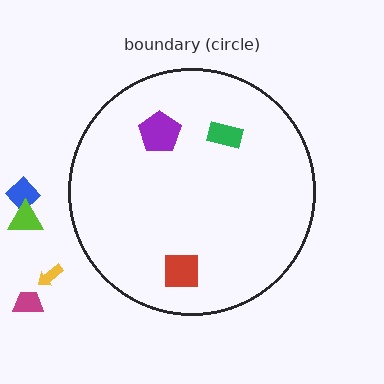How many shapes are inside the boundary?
3 inside, 4 outside.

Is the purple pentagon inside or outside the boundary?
Inside.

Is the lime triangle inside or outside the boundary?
Outside.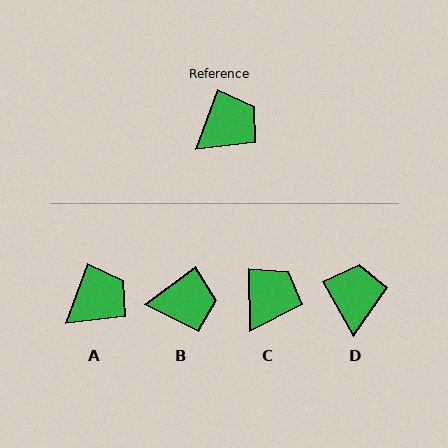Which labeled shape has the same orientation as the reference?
A.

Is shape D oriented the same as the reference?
No, it is off by about 50 degrees.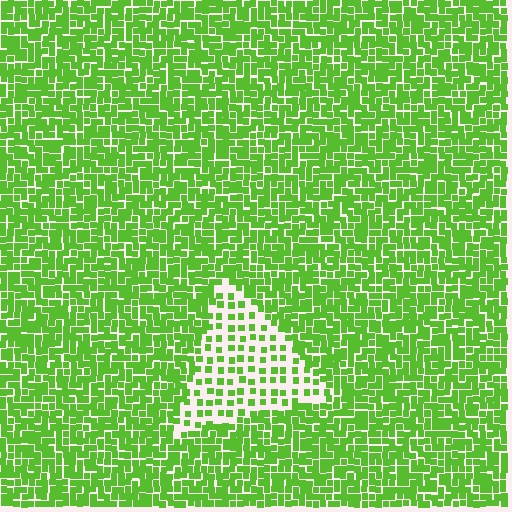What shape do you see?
I see a triangle.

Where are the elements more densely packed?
The elements are more densely packed outside the triangle boundary.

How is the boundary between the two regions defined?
The boundary is defined by a change in element density (approximately 2.4x ratio). All elements are the same color, size, and shape.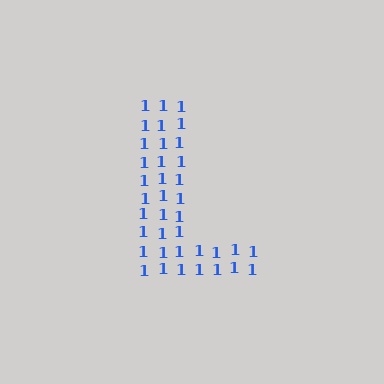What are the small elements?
The small elements are digit 1's.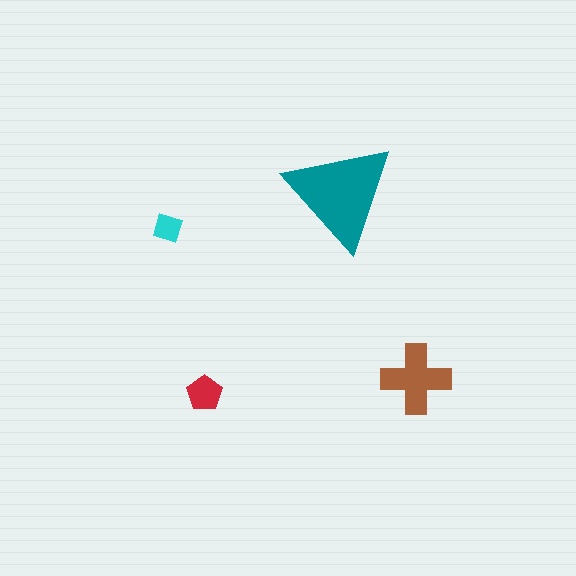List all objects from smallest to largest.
The cyan diamond, the red pentagon, the brown cross, the teal triangle.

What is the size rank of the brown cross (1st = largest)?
2nd.